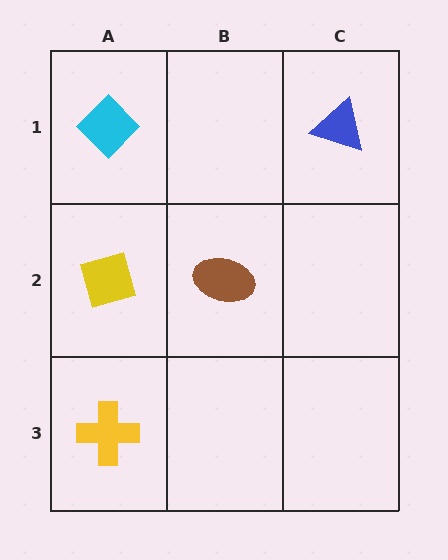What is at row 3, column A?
A yellow cross.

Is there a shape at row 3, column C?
No, that cell is empty.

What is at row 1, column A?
A cyan diamond.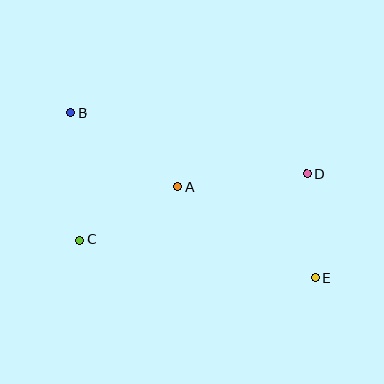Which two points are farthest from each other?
Points B and E are farthest from each other.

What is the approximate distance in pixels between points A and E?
The distance between A and E is approximately 165 pixels.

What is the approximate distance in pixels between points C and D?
The distance between C and D is approximately 236 pixels.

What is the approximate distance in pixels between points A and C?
The distance between A and C is approximately 111 pixels.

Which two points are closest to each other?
Points D and E are closest to each other.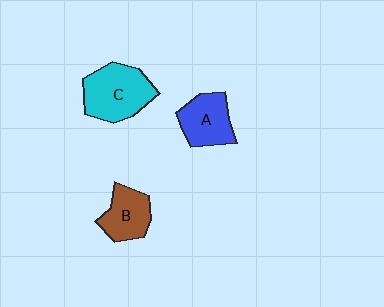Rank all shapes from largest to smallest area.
From largest to smallest: C (cyan), A (blue), B (brown).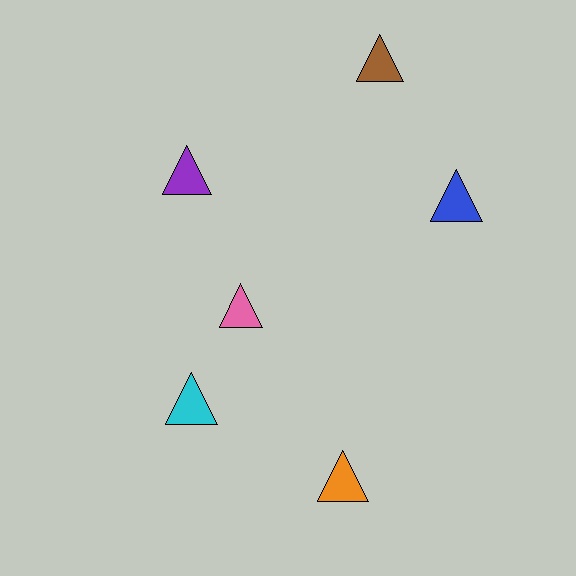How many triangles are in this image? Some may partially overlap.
There are 6 triangles.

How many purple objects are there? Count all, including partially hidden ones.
There is 1 purple object.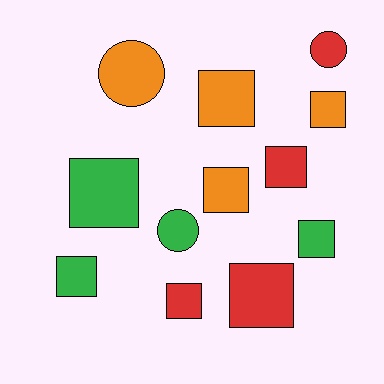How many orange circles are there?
There is 1 orange circle.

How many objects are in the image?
There are 12 objects.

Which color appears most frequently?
Orange, with 4 objects.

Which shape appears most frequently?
Square, with 9 objects.